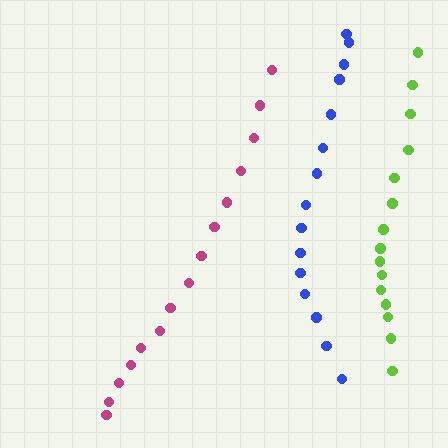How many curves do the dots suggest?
There are 3 distinct paths.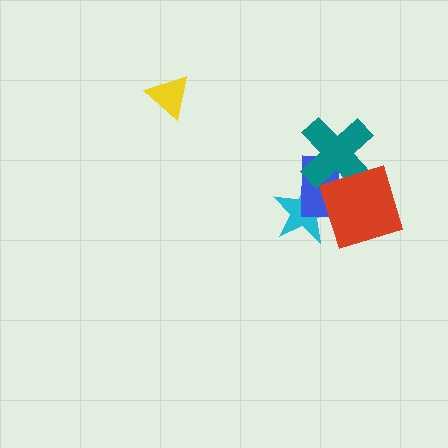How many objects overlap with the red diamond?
3 objects overlap with the red diamond.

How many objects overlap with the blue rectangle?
3 objects overlap with the blue rectangle.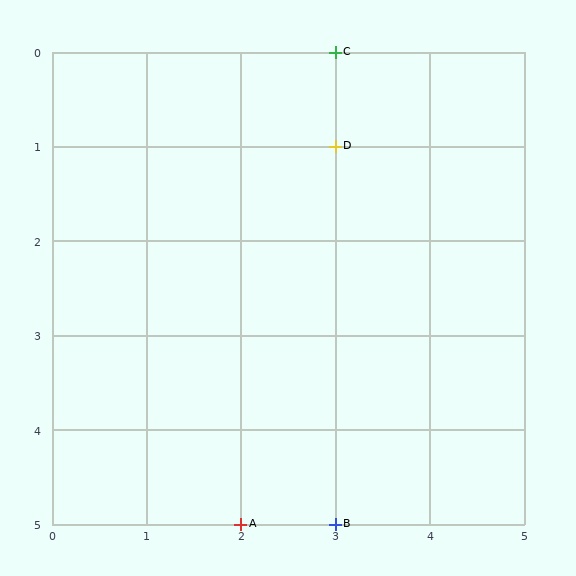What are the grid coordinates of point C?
Point C is at grid coordinates (3, 0).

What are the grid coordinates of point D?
Point D is at grid coordinates (3, 1).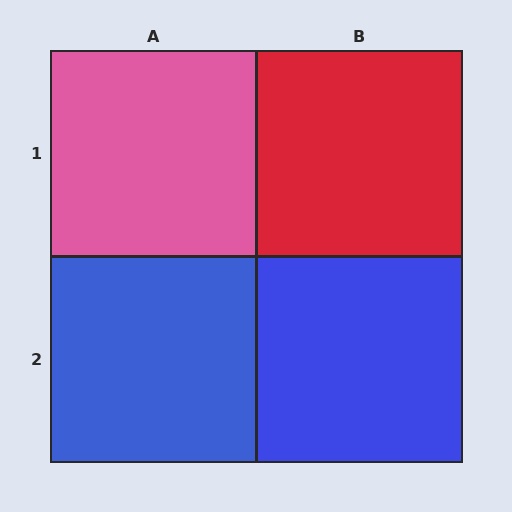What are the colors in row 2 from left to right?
Blue, blue.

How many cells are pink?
1 cell is pink.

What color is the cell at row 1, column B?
Red.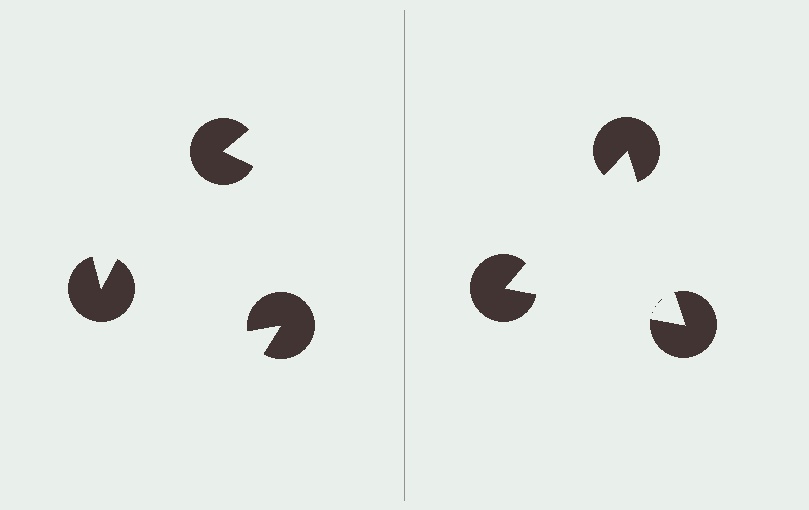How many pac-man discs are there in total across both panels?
6 — 3 on each side.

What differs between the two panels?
The pac-man discs are positioned identically on both sides; only the wedge orientations differ. On the right they align to a triangle; on the left they are misaligned.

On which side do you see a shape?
An illusory triangle appears on the right side. On the left side the wedge cuts are rotated, so no coherent shape forms.